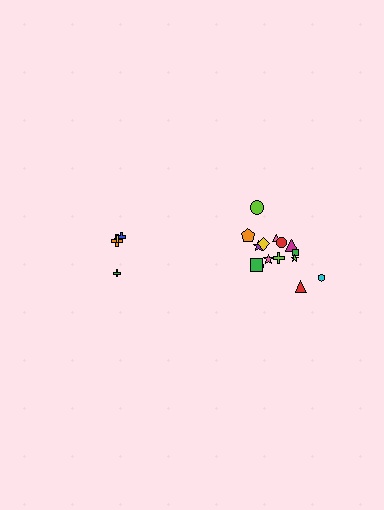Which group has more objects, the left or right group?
The right group.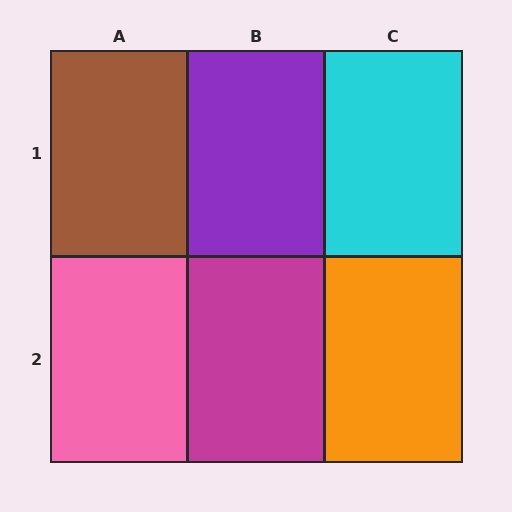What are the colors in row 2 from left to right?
Pink, magenta, orange.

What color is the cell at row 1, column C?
Cyan.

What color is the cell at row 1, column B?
Purple.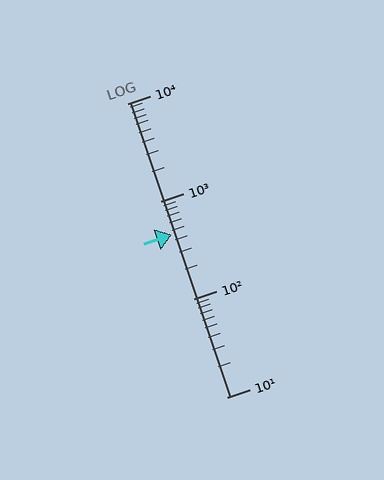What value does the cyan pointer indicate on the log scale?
The pointer indicates approximately 460.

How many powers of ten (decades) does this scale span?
The scale spans 3 decades, from 10 to 10000.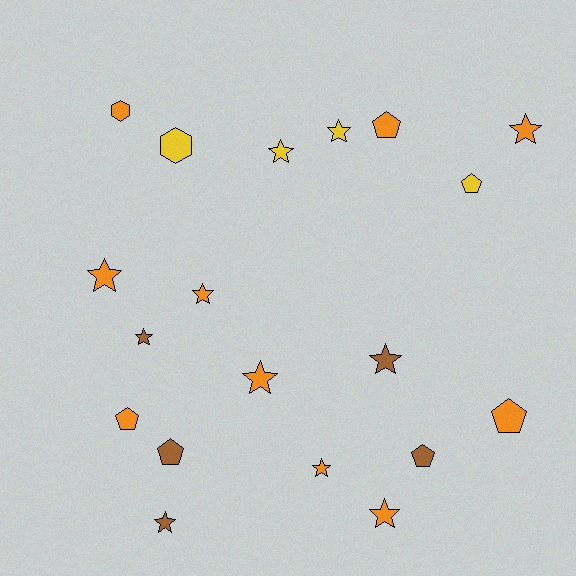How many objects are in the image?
There are 19 objects.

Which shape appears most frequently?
Star, with 11 objects.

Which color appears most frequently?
Orange, with 10 objects.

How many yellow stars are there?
There are 2 yellow stars.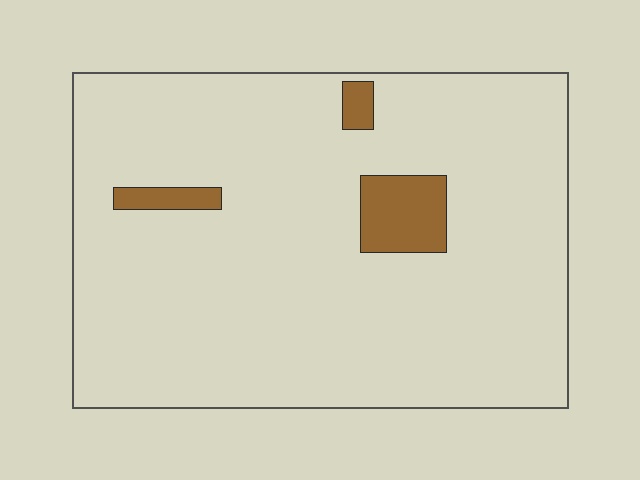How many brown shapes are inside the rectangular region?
3.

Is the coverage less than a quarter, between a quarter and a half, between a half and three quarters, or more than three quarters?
Less than a quarter.